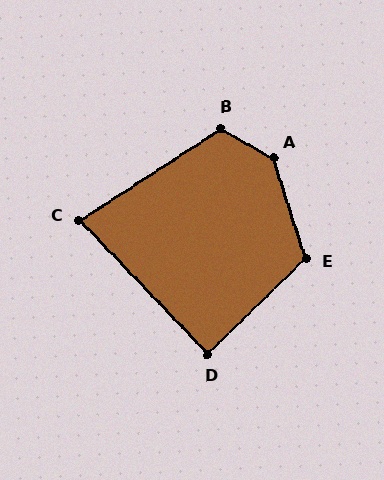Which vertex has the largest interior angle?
A, at approximately 138 degrees.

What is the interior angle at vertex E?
Approximately 116 degrees (obtuse).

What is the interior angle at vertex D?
Approximately 90 degrees (approximately right).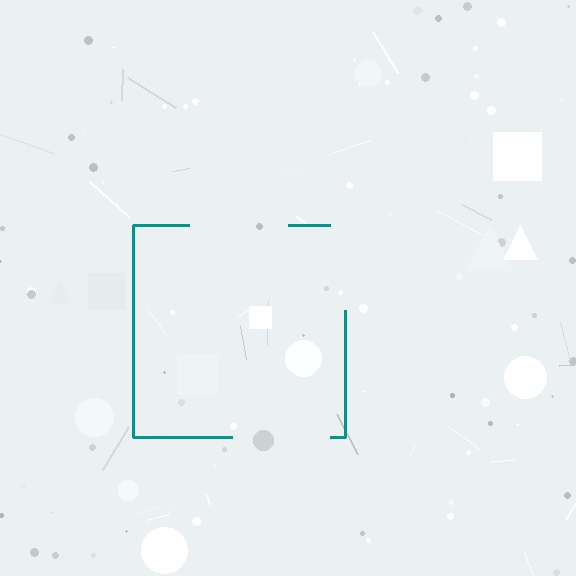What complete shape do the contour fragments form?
The contour fragments form a square.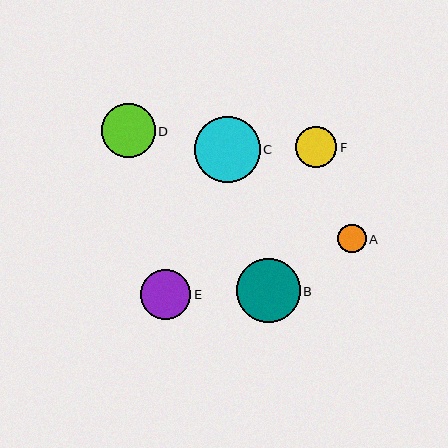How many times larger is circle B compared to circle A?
Circle B is approximately 2.2 times the size of circle A.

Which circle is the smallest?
Circle A is the smallest with a size of approximately 28 pixels.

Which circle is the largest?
Circle C is the largest with a size of approximately 66 pixels.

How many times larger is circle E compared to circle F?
Circle E is approximately 1.2 times the size of circle F.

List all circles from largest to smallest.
From largest to smallest: C, B, D, E, F, A.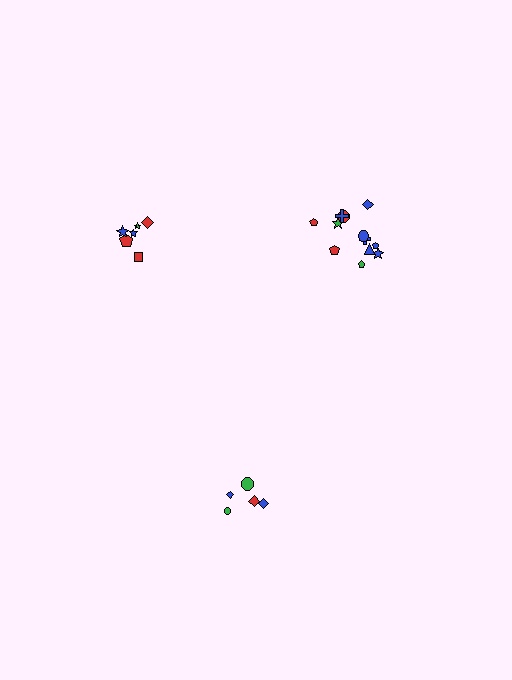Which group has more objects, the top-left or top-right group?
The top-right group.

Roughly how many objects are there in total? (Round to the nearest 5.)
Roughly 25 objects in total.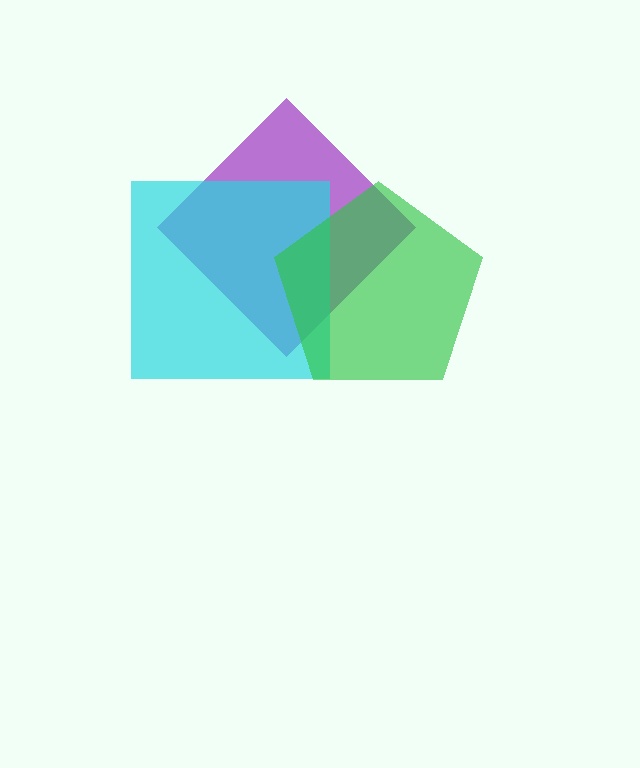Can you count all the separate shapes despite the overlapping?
Yes, there are 3 separate shapes.